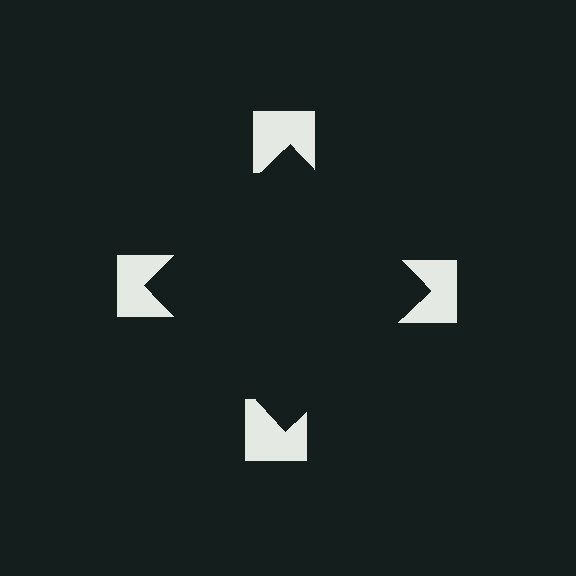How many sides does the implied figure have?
4 sides.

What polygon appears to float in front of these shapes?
An illusory square — its edges are inferred from the aligned wedge cuts in the notched squares, not physically drawn.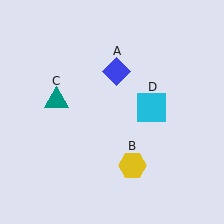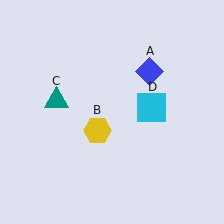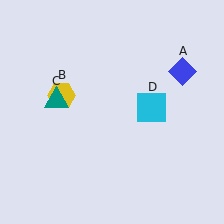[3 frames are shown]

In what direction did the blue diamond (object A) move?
The blue diamond (object A) moved right.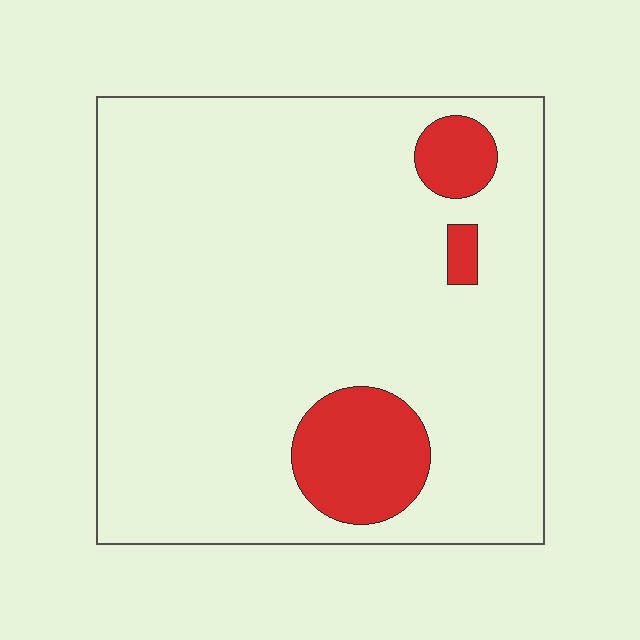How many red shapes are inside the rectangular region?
3.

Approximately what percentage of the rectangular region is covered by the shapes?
Approximately 10%.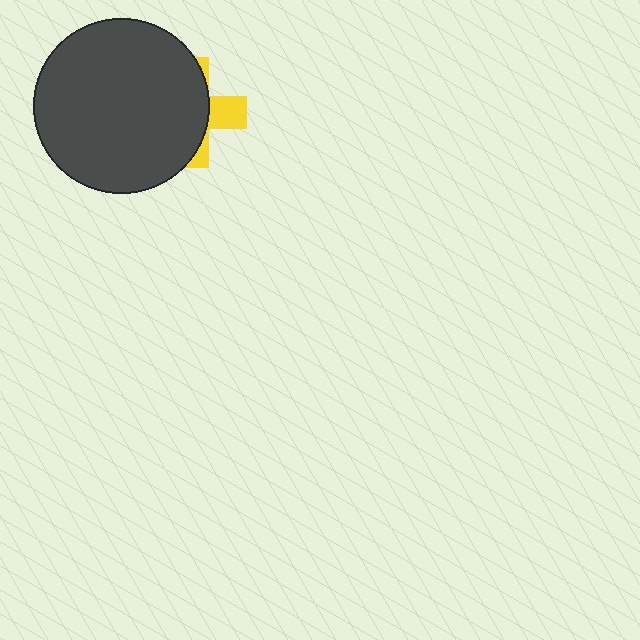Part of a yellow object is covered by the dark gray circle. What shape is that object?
It is a cross.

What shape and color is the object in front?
The object in front is a dark gray circle.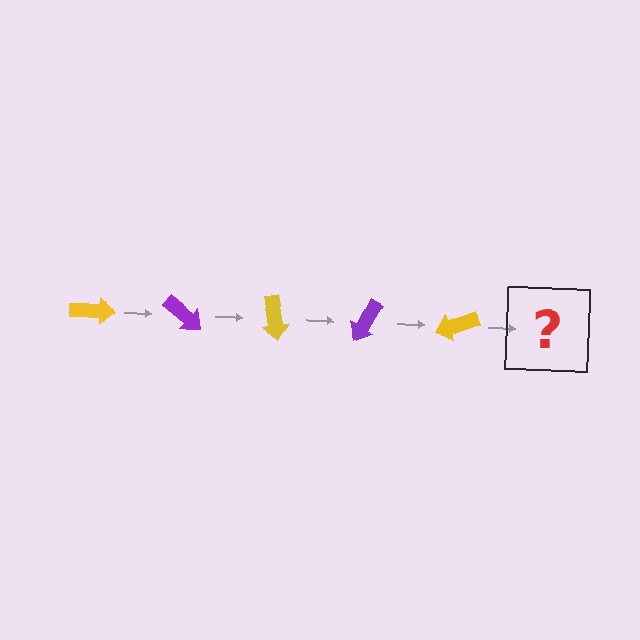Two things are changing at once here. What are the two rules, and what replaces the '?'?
The two rules are that it rotates 40 degrees each step and the color cycles through yellow and purple. The '?' should be a purple arrow, rotated 200 degrees from the start.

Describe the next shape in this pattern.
It should be a purple arrow, rotated 200 degrees from the start.